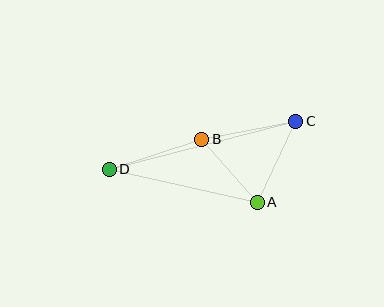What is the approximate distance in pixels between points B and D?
The distance between B and D is approximately 98 pixels.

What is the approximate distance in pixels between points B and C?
The distance between B and C is approximately 96 pixels.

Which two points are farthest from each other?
Points C and D are farthest from each other.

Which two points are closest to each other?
Points A and B are closest to each other.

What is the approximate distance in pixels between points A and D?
The distance between A and D is approximately 152 pixels.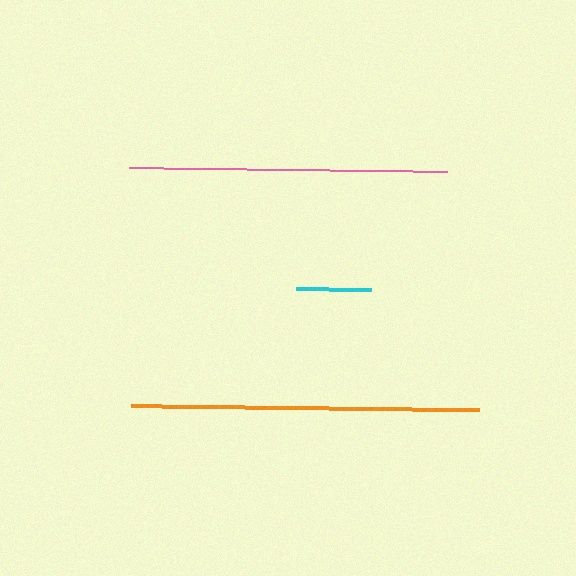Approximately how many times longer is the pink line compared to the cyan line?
The pink line is approximately 4.2 times the length of the cyan line.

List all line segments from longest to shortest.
From longest to shortest: orange, pink, cyan.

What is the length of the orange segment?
The orange segment is approximately 348 pixels long.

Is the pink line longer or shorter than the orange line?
The orange line is longer than the pink line.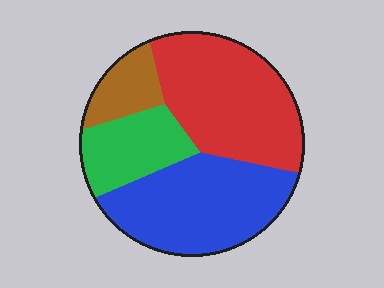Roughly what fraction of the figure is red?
Red covers 37% of the figure.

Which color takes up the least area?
Brown, at roughly 10%.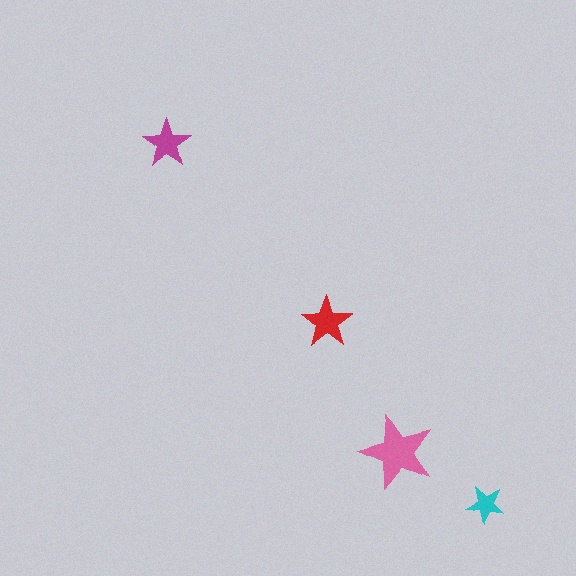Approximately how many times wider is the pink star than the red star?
About 1.5 times wider.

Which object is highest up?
The magenta star is topmost.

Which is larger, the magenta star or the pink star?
The pink one.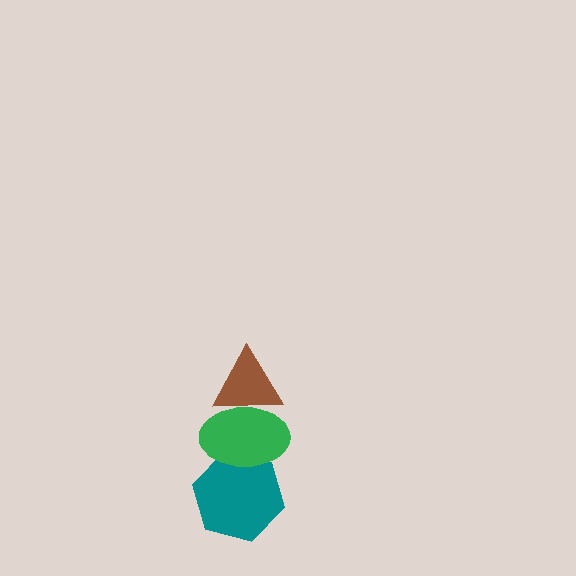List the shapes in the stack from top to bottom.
From top to bottom: the brown triangle, the green ellipse, the teal hexagon.